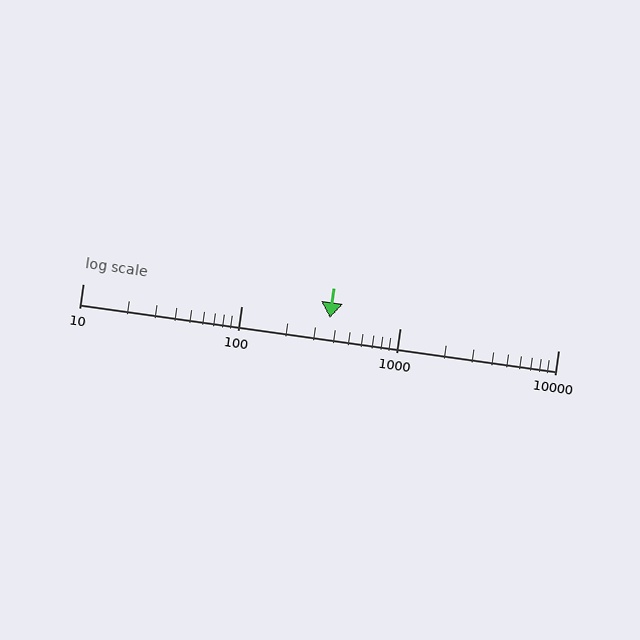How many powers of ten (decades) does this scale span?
The scale spans 3 decades, from 10 to 10000.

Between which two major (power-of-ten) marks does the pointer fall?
The pointer is between 100 and 1000.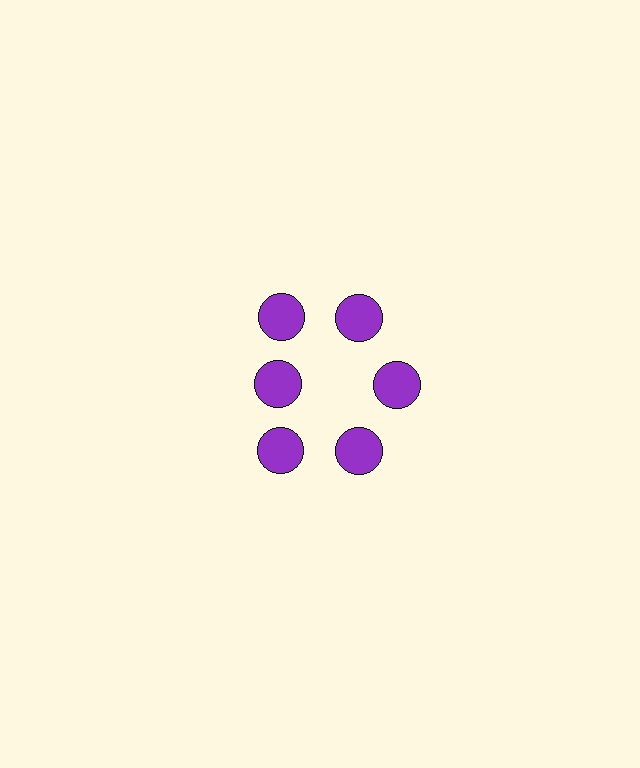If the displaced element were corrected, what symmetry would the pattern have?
It would have 6-fold rotational symmetry — the pattern would map onto itself every 60 degrees.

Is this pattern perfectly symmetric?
No. The 6 purple circles are arranged in a ring, but one element near the 9 o'clock position is pulled inward toward the center, breaking the 6-fold rotational symmetry.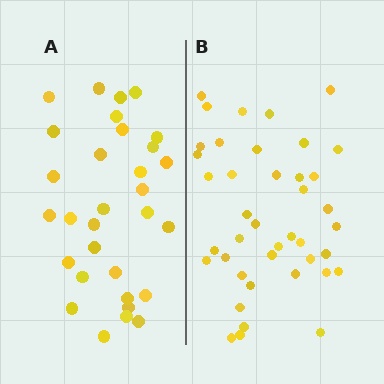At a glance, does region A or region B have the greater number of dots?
Region B (the right region) has more dots.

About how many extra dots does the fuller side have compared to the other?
Region B has roughly 10 or so more dots than region A.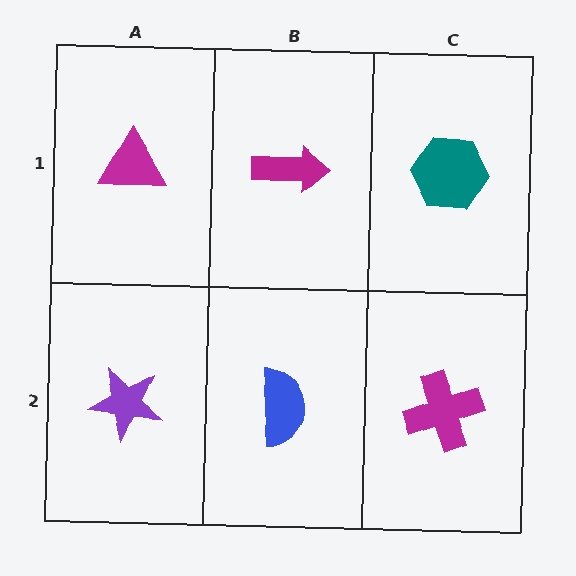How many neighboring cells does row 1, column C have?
2.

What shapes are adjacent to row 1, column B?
A blue semicircle (row 2, column B), a magenta triangle (row 1, column A), a teal hexagon (row 1, column C).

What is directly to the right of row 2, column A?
A blue semicircle.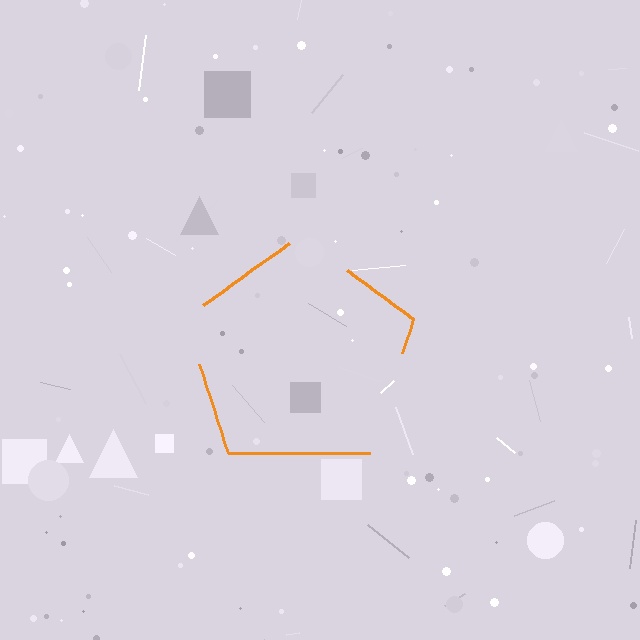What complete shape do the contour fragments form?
The contour fragments form a pentagon.